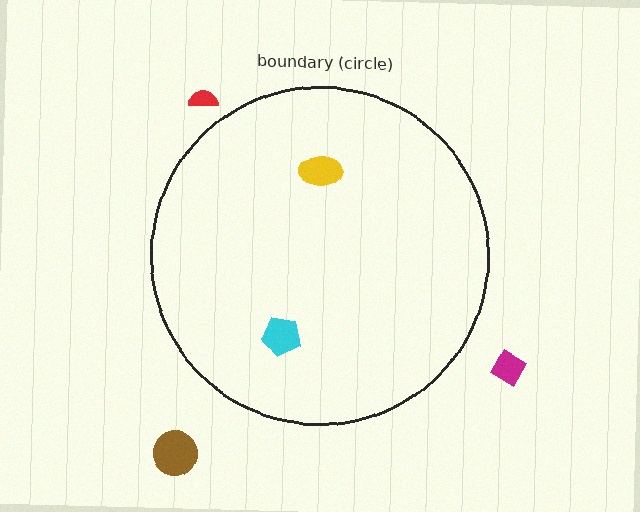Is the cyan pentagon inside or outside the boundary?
Inside.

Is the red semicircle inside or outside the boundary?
Outside.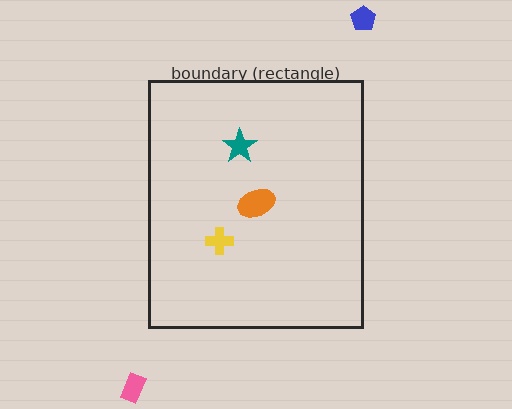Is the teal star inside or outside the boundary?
Inside.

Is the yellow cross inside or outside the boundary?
Inside.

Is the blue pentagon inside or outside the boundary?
Outside.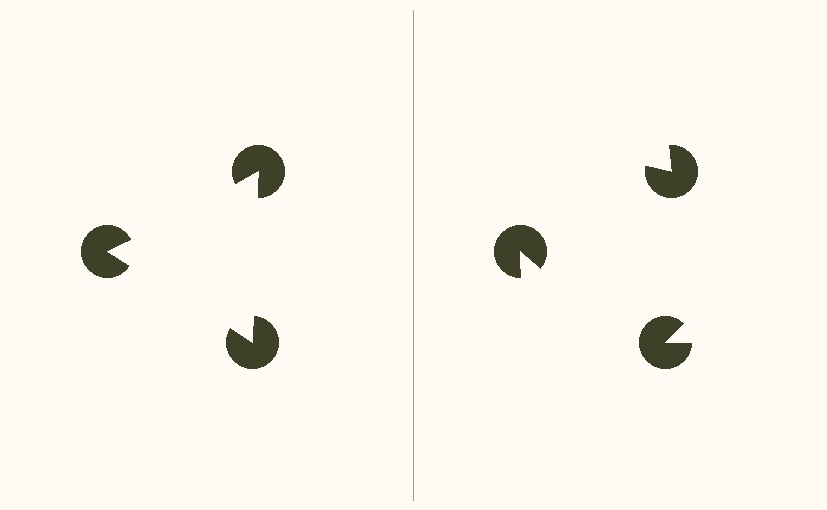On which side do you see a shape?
An illusory triangle appears on the left side. On the right side the wedge cuts are rotated, so no coherent shape forms.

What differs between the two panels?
The pac-man discs are positioned identically on both sides; only the wedge orientations differ. On the left they align to a triangle; on the right they are misaligned.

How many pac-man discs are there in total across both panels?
6 — 3 on each side.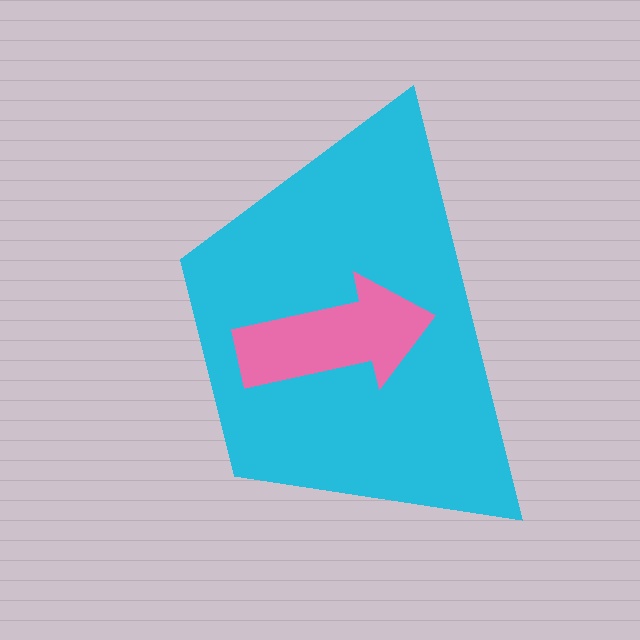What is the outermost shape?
The cyan trapezoid.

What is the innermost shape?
The pink arrow.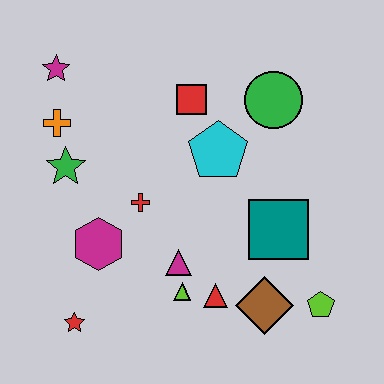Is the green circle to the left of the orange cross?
No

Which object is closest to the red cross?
The magenta hexagon is closest to the red cross.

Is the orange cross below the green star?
No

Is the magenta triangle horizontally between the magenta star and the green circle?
Yes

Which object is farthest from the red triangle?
The magenta star is farthest from the red triangle.